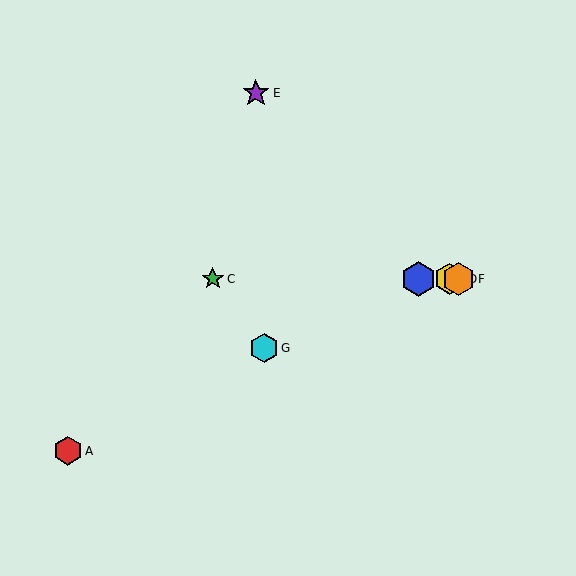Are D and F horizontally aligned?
Yes, both are at y≈279.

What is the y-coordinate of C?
Object C is at y≈279.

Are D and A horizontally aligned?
No, D is at y≈279 and A is at y≈451.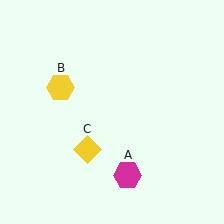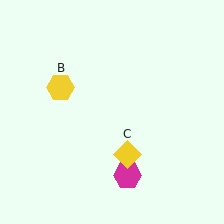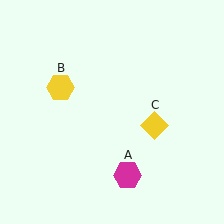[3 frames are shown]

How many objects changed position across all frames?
1 object changed position: yellow diamond (object C).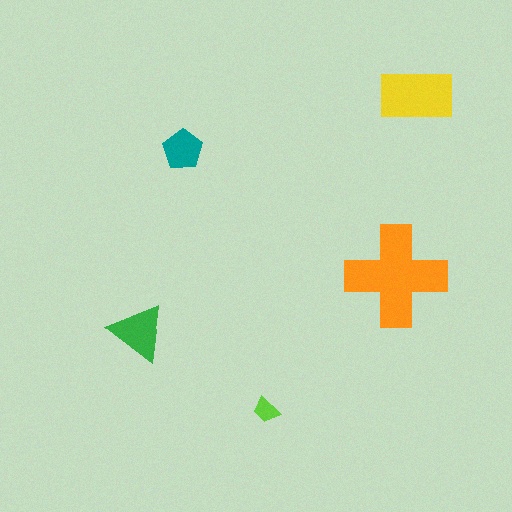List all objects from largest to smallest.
The orange cross, the yellow rectangle, the green triangle, the teal pentagon, the lime trapezoid.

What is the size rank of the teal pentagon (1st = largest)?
4th.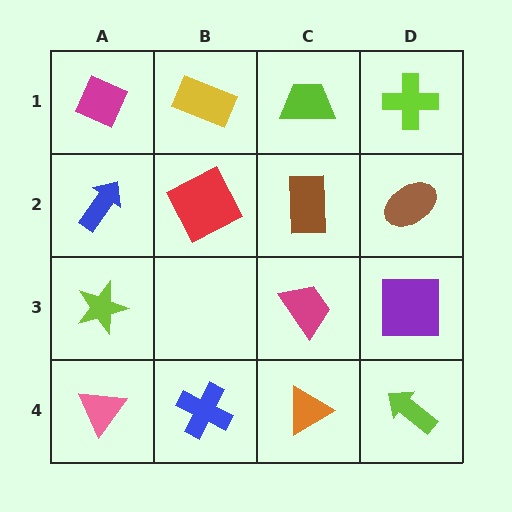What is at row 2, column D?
A brown ellipse.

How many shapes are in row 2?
4 shapes.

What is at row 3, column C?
A magenta trapezoid.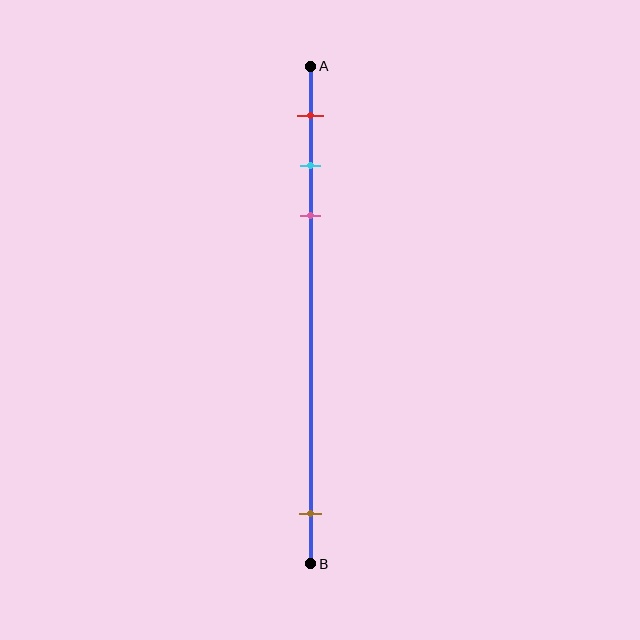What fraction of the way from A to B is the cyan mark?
The cyan mark is approximately 20% (0.2) of the way from A to B.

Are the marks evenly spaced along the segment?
No, the marks are not evenly spaced.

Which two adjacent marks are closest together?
The cyan and pink marks are the closest adjacent pair.